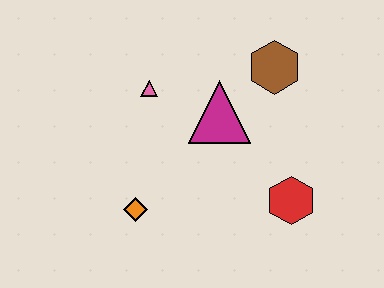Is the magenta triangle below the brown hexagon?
Yes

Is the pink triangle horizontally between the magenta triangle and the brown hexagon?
No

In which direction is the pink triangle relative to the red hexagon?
The pink triangle is to the left of the red hexagon.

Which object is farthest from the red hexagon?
The pink triangle is farthest from the red hexagon.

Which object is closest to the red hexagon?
The magenta triangle is closest to the red hexagon.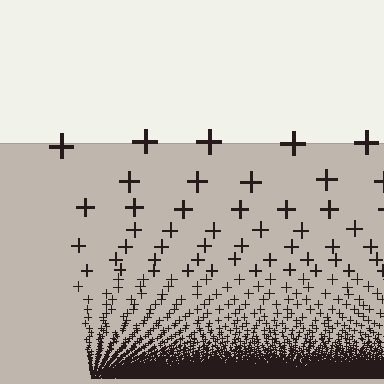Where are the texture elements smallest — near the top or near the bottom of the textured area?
Near the bottom.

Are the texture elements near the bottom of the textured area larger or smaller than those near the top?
Smaller. The gradient is inverted — elements near the bottom are smaller and denser.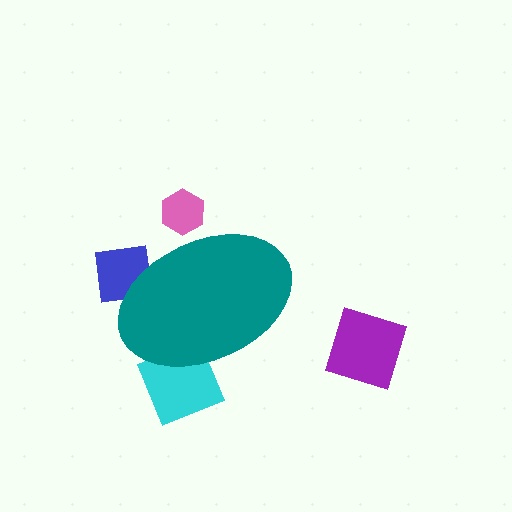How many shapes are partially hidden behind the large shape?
3 shapes are partially hidden.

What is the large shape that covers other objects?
A teal ellipse.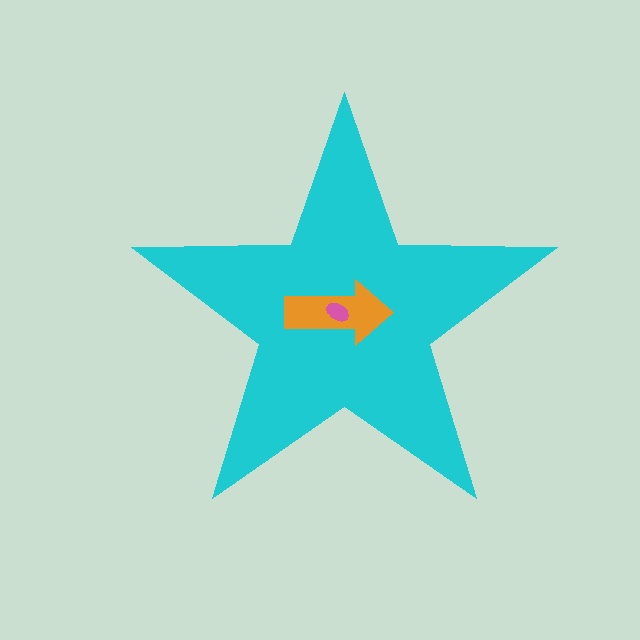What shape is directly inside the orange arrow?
The pink ellipse.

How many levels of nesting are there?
3.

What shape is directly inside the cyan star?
The orange arrow.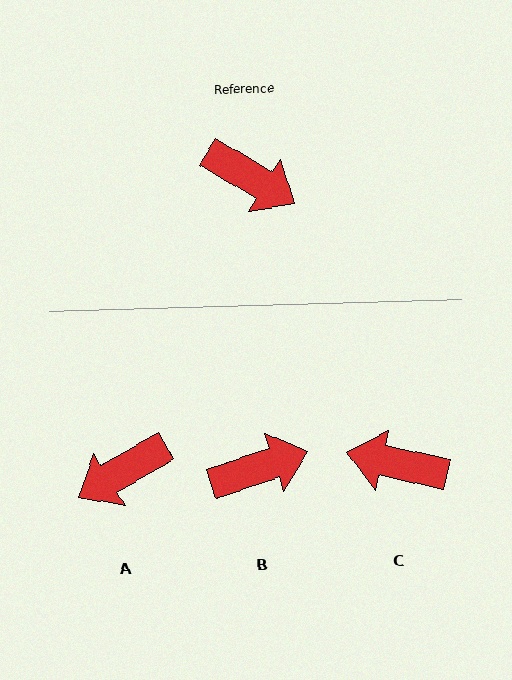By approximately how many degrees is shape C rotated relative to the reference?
Approximately 161 degrees clockwise.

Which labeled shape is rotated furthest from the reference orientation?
C, about 161 degrees away.